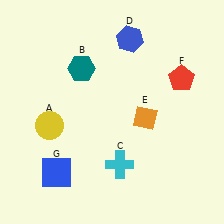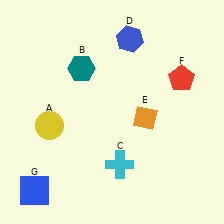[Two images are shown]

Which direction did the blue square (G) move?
The blue square (G) moved left.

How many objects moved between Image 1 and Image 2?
1 object moved between the two images.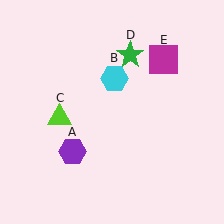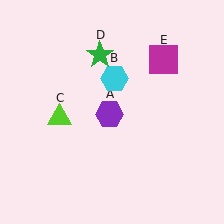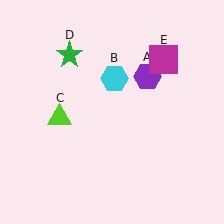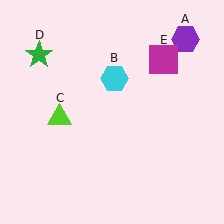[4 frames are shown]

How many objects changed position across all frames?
2 objects changed position: purple hexagon (object A), green star (object D).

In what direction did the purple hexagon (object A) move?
The purple hexagon (object A) moved up and to the right.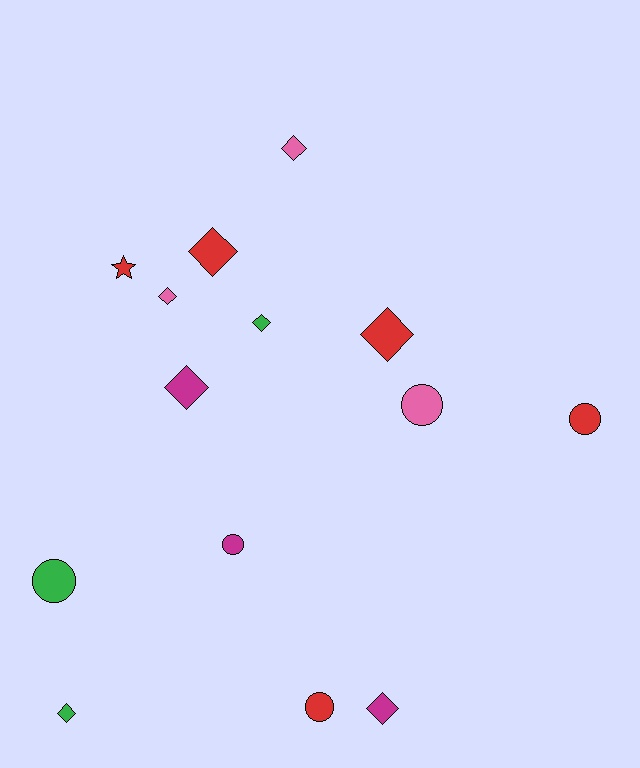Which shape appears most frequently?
Diamond, with 8 objects.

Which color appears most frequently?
Red, with 5 objects.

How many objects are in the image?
There are 14 objects.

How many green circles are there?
There is 1 green circle.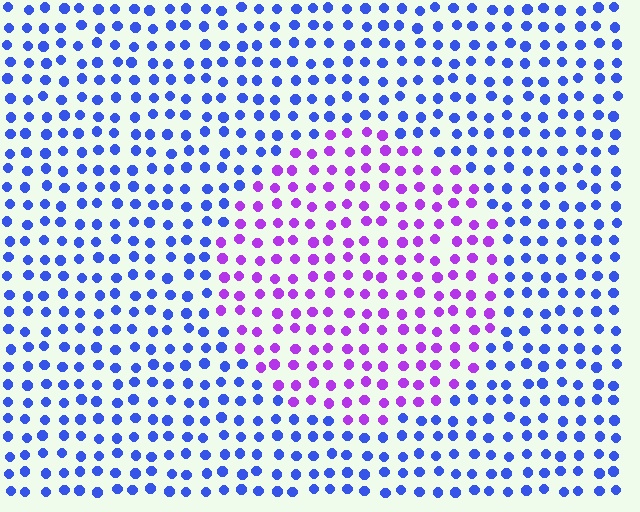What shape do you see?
I see a circle.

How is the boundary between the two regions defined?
The boundary is defined purely by a slight shift in hue (about 53 degrees). Spacing, size, and orientation are identical on both sides.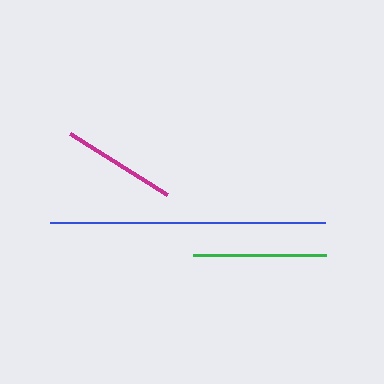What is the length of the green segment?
The green segment is approximately 134 pixels long.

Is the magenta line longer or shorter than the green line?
The green line is longer than the magenta line.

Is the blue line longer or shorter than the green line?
The blue line is longer than the green line.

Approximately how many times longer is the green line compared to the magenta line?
The green line is approximately 1.2 times the length of the magenta line.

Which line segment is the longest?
The blue line is the longest at approximately 275 pixels.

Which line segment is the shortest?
The magenta line is the shortest at approximately 114 pixels.